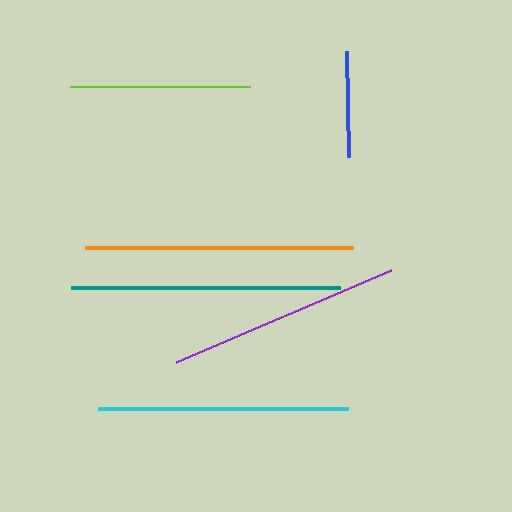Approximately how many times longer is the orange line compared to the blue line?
The orange line is approximately 2.5 times the length of the blue line.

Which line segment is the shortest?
The blue line is the shortest at approximately 106 pixels.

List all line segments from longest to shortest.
From longest to shortest: teal, orange, cyan, purple, lime, blue.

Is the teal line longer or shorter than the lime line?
The teal line is longer than the lime line.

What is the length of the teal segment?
The teal segment is approximately 269 pixels long.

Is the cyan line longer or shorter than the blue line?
The cyan line is longer than the blue line.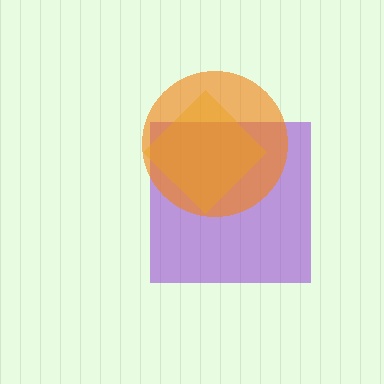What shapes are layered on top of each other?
The layered shapes are: a purple square, a yellow diamond, an orange circle.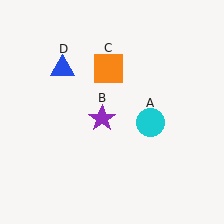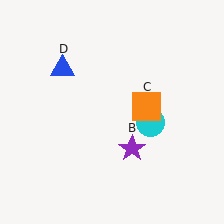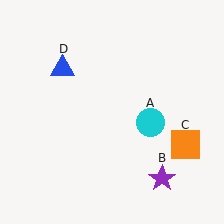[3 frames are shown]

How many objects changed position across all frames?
2 objects changed position: purple star (object B), orange square (object C).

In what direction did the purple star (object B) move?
The purple star (object B) moved down and to the right.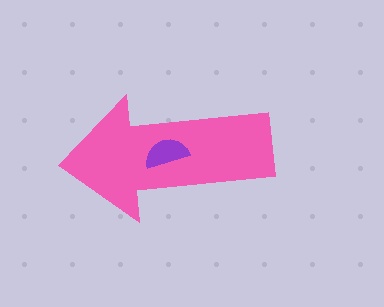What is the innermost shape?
The purple semicircle.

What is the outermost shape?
The pink arrow.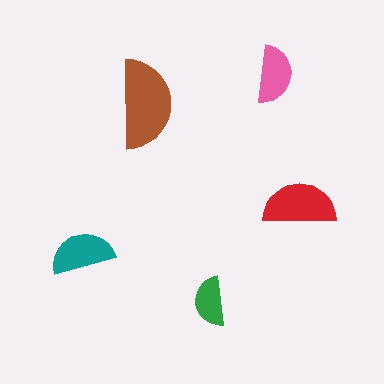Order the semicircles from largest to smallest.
the brown one, the red one, the teal one, the pink one, the green one.